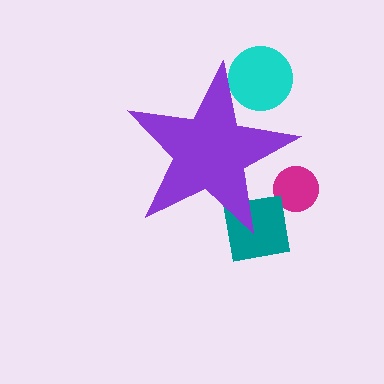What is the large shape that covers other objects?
A purple star.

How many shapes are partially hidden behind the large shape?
3 shapes are partially hidden.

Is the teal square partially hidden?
Yes, the teal square is partially hidden behind the purple star.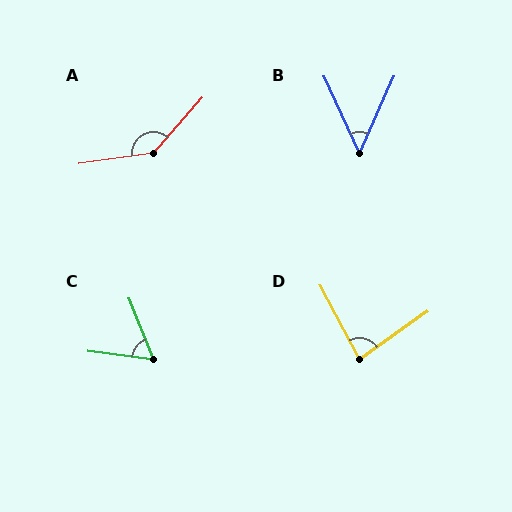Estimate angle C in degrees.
Approximately 61 degrees.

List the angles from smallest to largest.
B (48°), C (61°), D (83°), A (139°).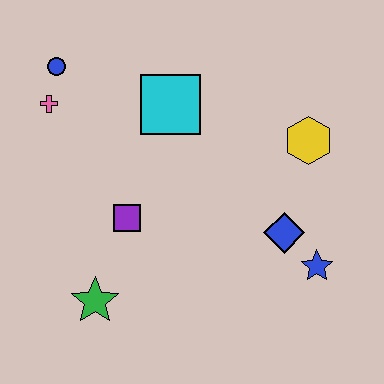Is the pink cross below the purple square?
No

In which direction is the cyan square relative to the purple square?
The cyan square is above the purple square.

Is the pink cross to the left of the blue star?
Yes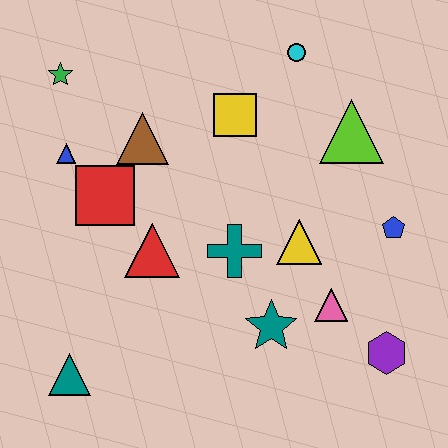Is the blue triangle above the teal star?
Yes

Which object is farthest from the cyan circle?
The teal triangle is farthest from the cyan circle.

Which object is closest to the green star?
The blue triangle is closest to the green star.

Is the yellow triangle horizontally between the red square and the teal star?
No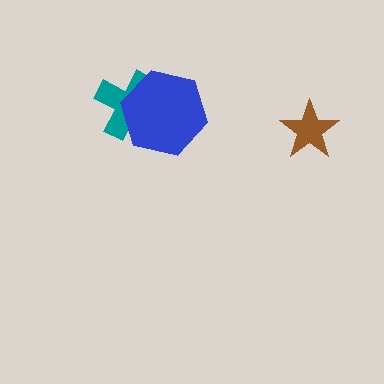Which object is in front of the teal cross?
The blue hexagon is in front of the teal cross.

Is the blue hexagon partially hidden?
No, no other shape covers it.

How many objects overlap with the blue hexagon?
1 object overlaps with the blue hexagon.